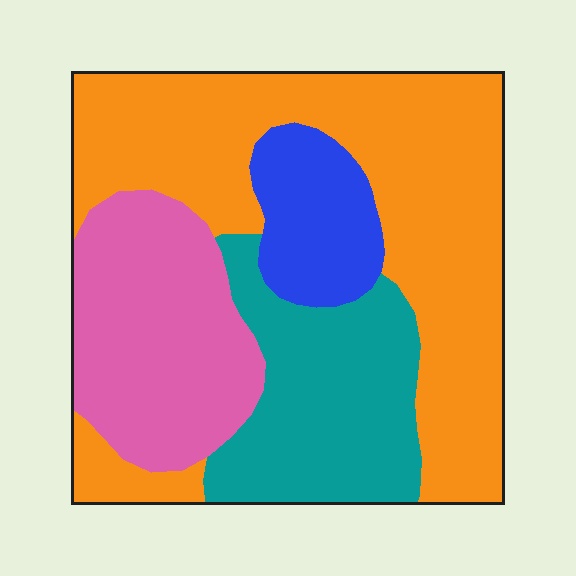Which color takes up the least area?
Blue, at roughly 10%.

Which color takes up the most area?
Orange, at roughly 45%.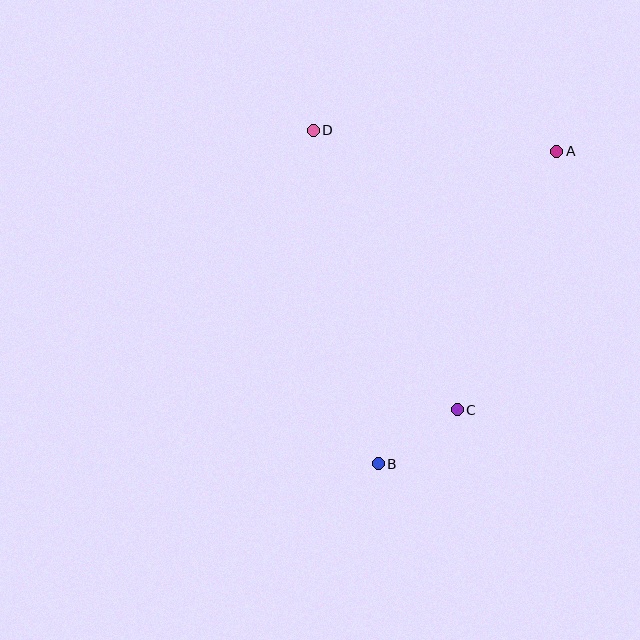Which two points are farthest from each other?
Points A and B are farthest from each other.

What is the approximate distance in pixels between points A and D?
The distance between A and D is approximately 245 pixels.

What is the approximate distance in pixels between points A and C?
The distance between A and C is approximately 277 pixels.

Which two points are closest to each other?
Points B and C are closest to each other.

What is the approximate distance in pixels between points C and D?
The distance between C and D is approximately 314 pixels.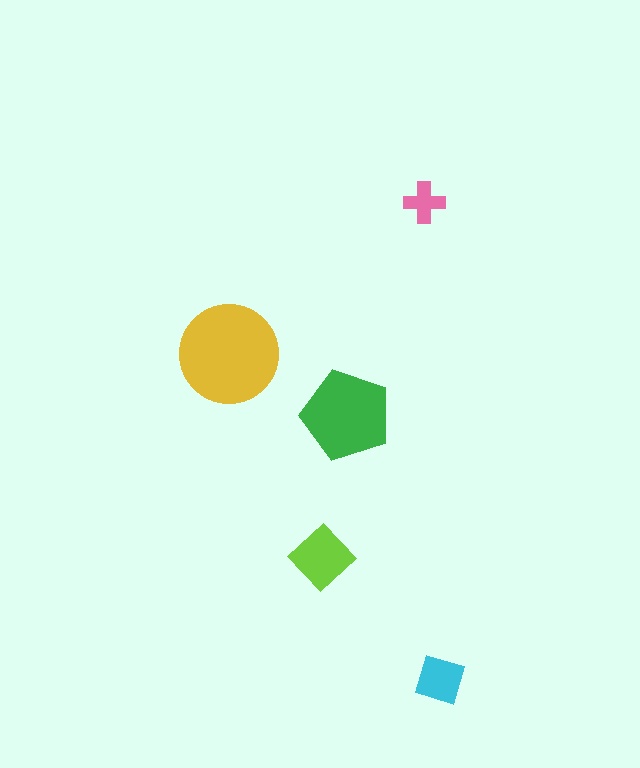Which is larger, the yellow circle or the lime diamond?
The yellow circle.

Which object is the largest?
The yellow circle.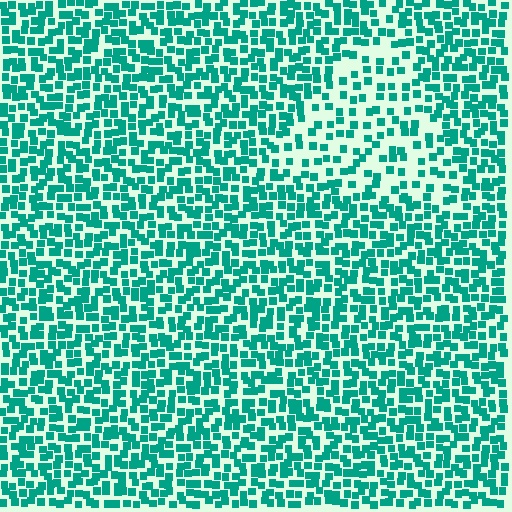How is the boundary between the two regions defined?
The boundary is defined by a change in element density (approximately 1.9x ratio). All elements are the same color, size, and shape.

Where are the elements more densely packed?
The elements are more densely packed outside the triangle boundary.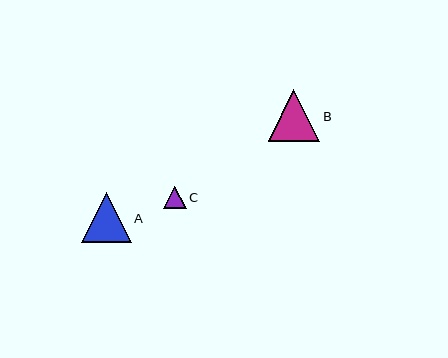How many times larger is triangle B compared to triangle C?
Triangle B is approximately 2.3 times the size of triangle C.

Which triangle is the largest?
Triangle B is the largest with a size of approximately 51 pixels.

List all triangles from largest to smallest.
From largest to smallest: B, A, C.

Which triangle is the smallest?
Triangle C is the smallest with a size of approximately 23 pixels.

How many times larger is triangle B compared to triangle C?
Triangle B is approximately 2.3 times the size of triangle C.